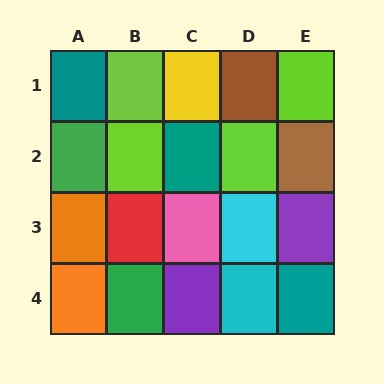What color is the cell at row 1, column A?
Teal.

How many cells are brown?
2 cells are brown.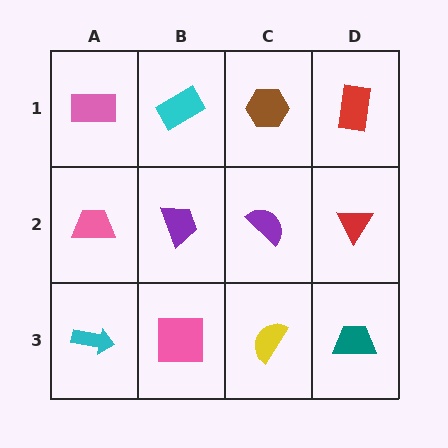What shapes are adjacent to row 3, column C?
A purple semicircle (row 2, column C), a pink square (row 3, column B), a teal trapezoid (row 3, column D).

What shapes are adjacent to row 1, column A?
A pink trapezoid (row 2, column A), a cyan rectangle (row 1, column B).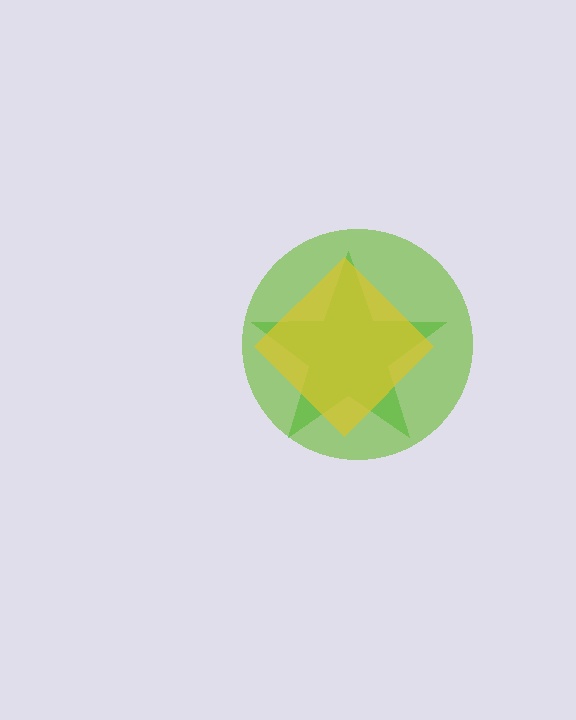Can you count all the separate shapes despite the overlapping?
Yes, there are 3 separate shapes.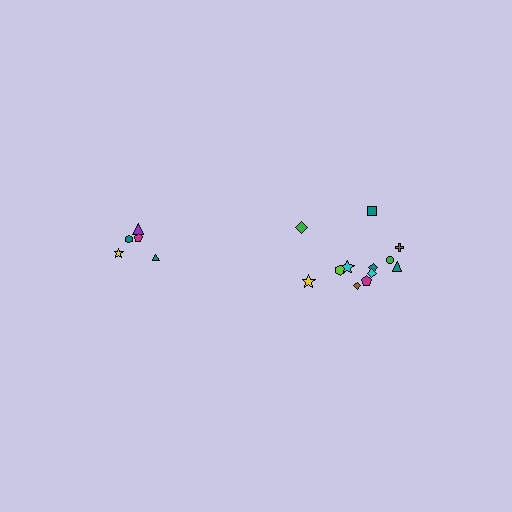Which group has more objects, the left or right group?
The right group.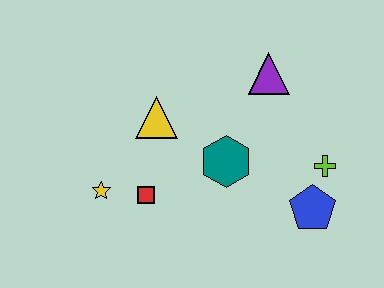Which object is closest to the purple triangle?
The teal hexagon is closest to the purple triangle.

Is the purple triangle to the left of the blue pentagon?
Yes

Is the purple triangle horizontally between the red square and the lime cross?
Yes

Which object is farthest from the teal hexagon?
The yellow star is farthest from the teal hexagon.